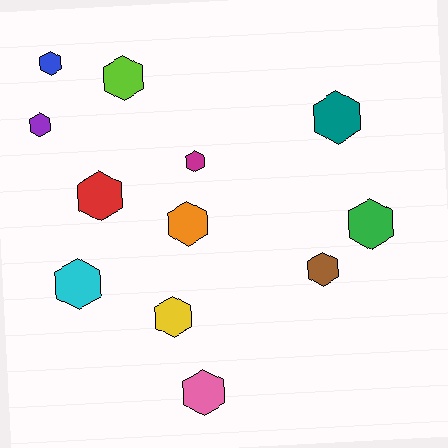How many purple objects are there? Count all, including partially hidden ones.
There is 1 purple object.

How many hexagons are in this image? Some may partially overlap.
There are 12 hexagons.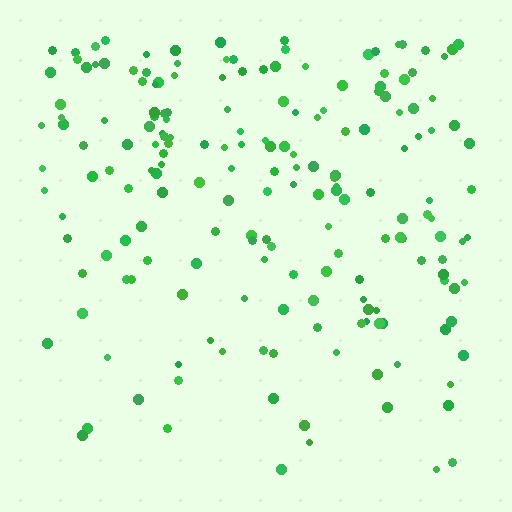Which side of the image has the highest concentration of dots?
The top.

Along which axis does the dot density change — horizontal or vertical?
Vertical.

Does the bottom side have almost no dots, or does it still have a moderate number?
Still a moderate number, just noticeably fewer than the top.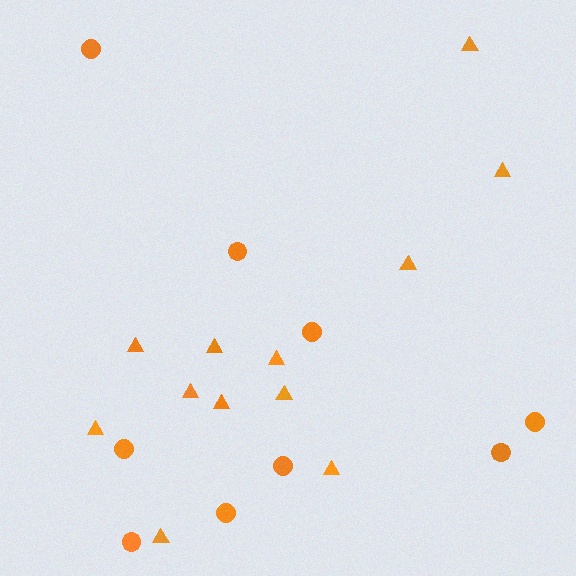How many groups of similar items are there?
There are 2 groups: one group of triangles (12) and one group of circles (9).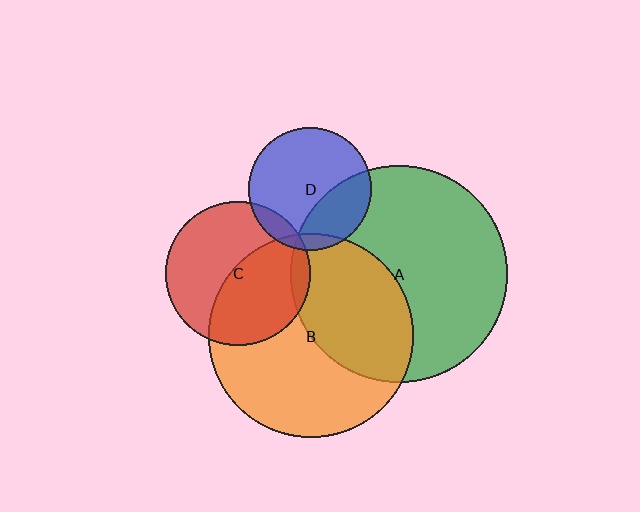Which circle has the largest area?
Circle A (green).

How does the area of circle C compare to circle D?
Approximately 1.4 times.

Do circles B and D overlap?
Yes.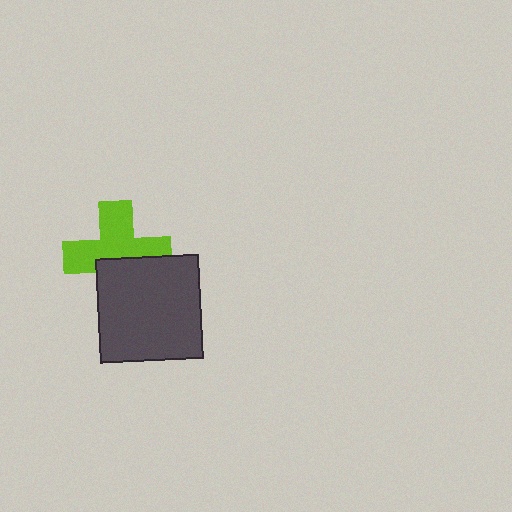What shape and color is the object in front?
The object in front is a dark gray square.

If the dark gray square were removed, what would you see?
You would see the complete lime cross.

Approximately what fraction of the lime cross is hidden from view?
Roughly 38% of the lime cross is hidden behind the dark gray square.